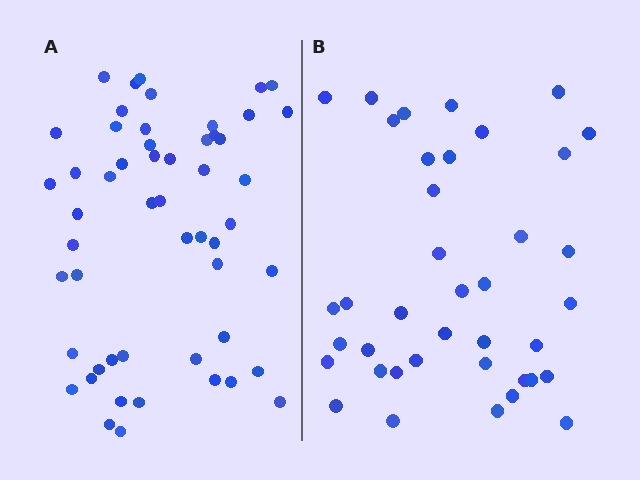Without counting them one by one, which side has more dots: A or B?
Region A (the left region) has more dots.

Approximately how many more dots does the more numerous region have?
Region A has approximately 15 more dots than region B.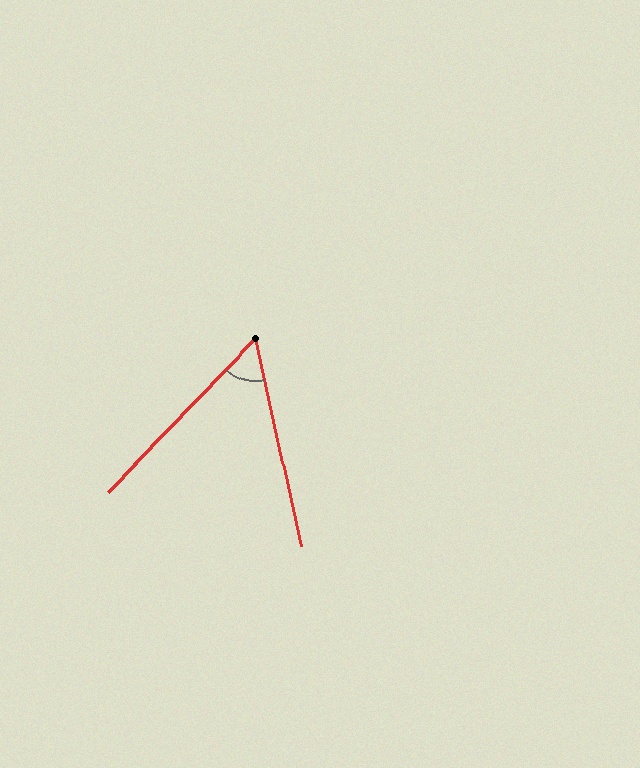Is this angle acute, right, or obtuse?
It is acute.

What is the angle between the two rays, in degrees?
Approximately 56 degrees.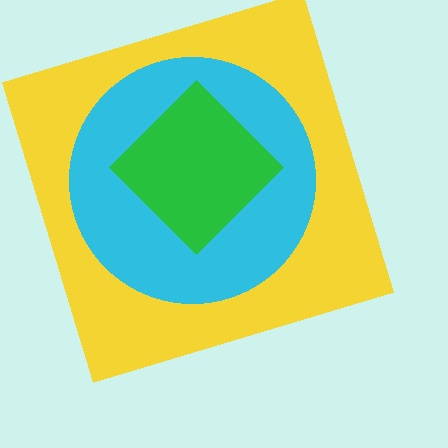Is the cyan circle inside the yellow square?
Yes.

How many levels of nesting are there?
3.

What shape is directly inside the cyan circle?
The green diamond.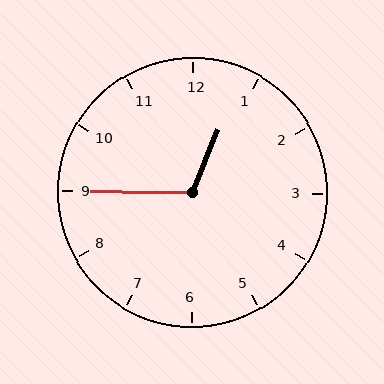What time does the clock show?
12:45.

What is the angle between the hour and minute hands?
Approximately 112 degrees.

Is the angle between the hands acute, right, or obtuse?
It is obtuse.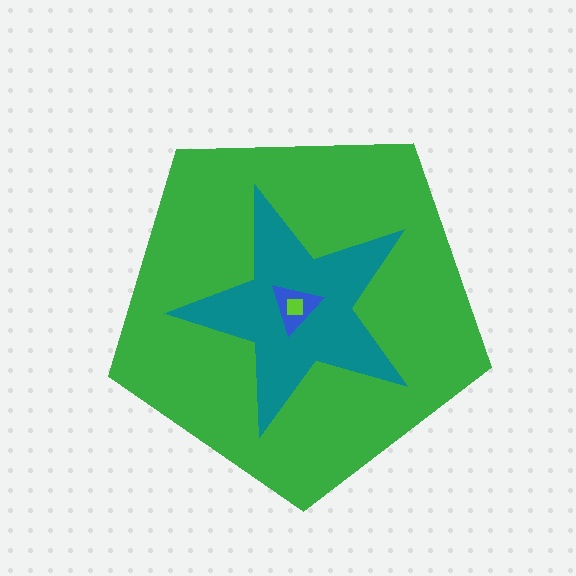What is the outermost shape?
The green pentagon.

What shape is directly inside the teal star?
The blue triangle.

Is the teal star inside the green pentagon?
Yes.